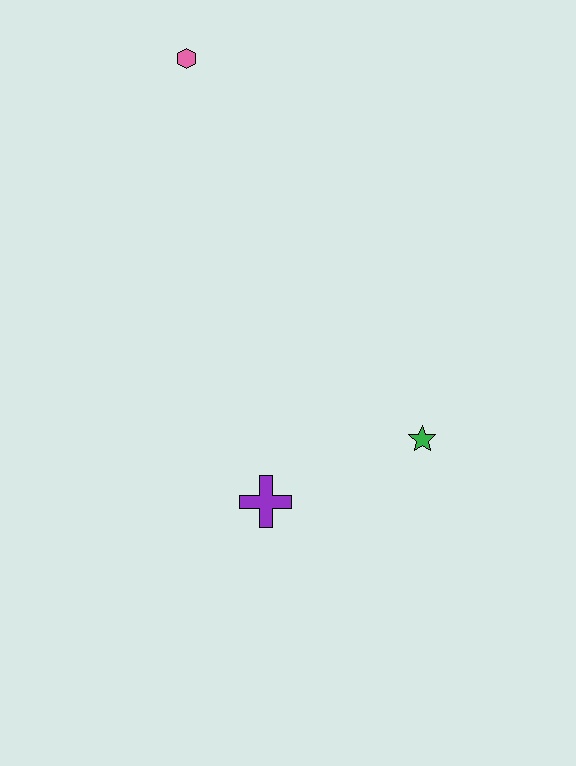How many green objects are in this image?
There is 1 green object.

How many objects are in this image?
There are 3 objects.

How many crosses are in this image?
There is 1 cross.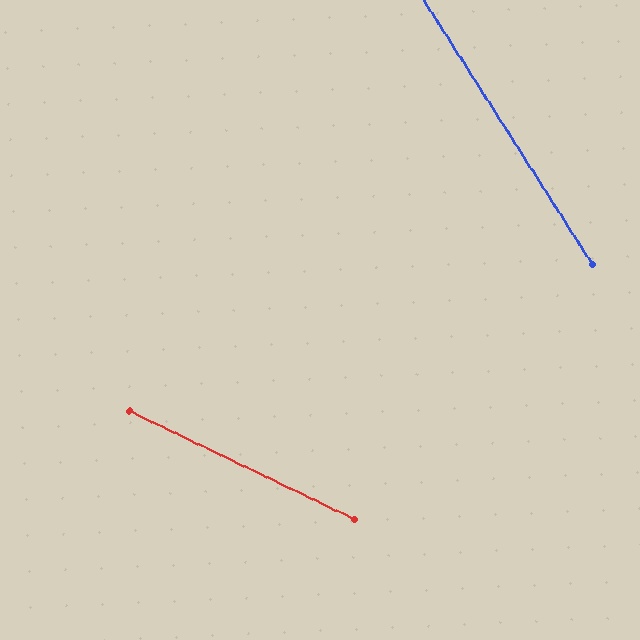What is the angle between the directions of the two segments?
Approximately 32 degrees.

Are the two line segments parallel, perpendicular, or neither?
Neither parallel nor perpendicular — they differ by about 32°.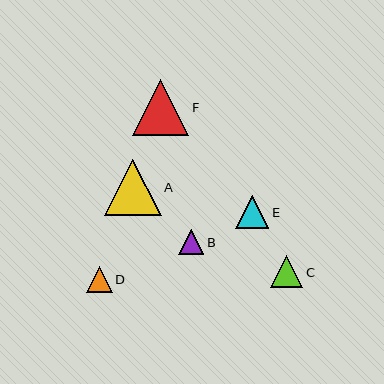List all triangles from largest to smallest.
From largest to smallest: A, F, E, C, D, B.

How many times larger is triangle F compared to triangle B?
Triangle F is approximately 2.2 times the size of triangle B.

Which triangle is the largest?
Triangle A is the largest with a size of approximately 57 pixels.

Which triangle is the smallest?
Triangle B is the smallest with a size of approximately 25 pixels.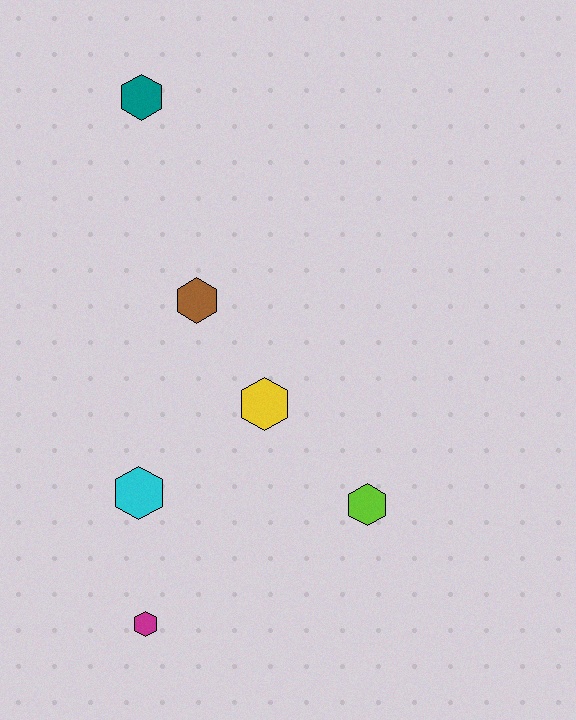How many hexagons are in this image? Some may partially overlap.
There are 6 hexagons.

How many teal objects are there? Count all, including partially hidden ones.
There is 1 teal object.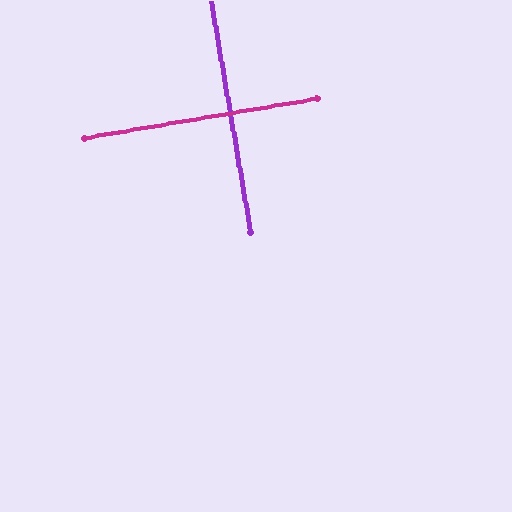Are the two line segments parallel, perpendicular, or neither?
Perpendicular — they meet at approximately 90°.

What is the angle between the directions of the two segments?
Approximately 90 degrees.